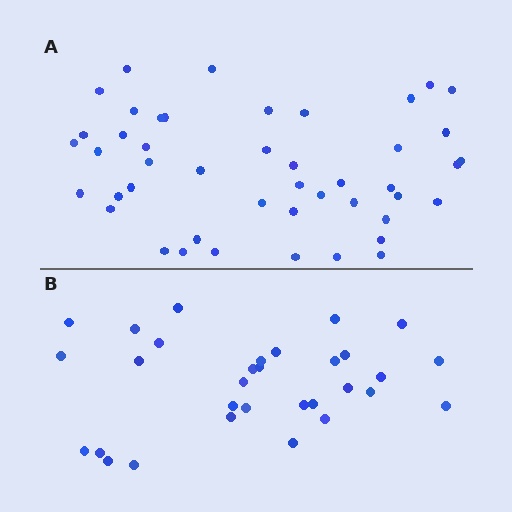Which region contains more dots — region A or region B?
Region A (the top region) has more dots.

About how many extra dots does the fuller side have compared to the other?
Region A has approximately 15 more dots than region B.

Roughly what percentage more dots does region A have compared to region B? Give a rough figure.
About 50% more.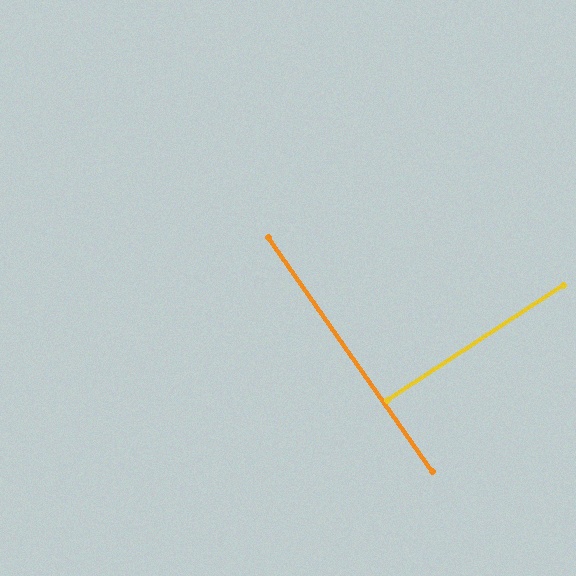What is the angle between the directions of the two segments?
Approximately 88 degrees.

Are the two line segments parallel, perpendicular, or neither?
Perpendicular — they meet at approximately 88°.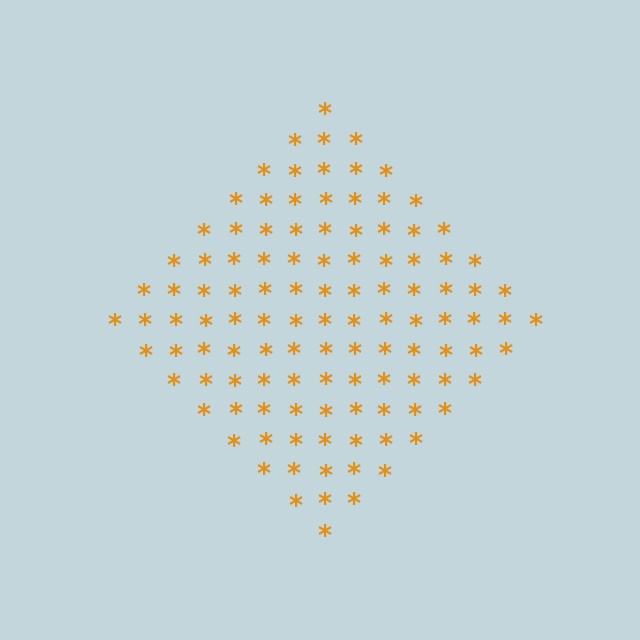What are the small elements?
The small elements are asterisks.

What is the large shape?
The large shape is a diamond.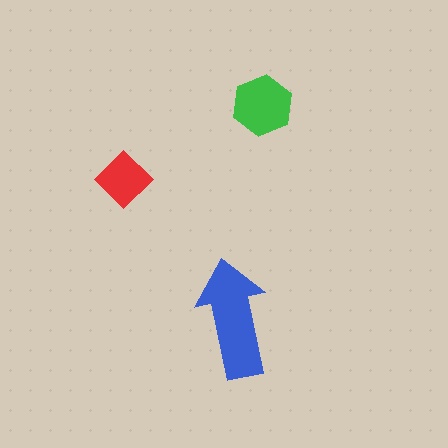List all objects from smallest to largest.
The red diamond, the green hexagon, the blue arrow.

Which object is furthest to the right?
The green hexagon is rightmost.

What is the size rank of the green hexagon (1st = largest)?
2nd.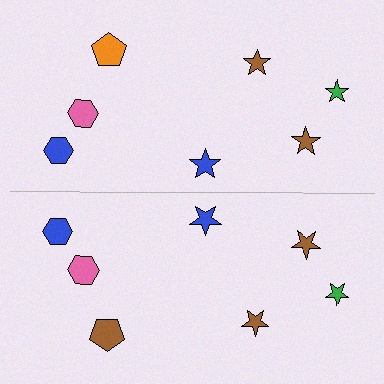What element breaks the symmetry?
The brown pentagon on the bottom side breaks the symmetry — its mirror counterpart is orange.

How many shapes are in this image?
There are 14 shapes in this image.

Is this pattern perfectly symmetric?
No, the pattern is not perfectly symmetric. The brown pentagon on the bottom side breaks the symmetry — its mirror counterpart is orange.